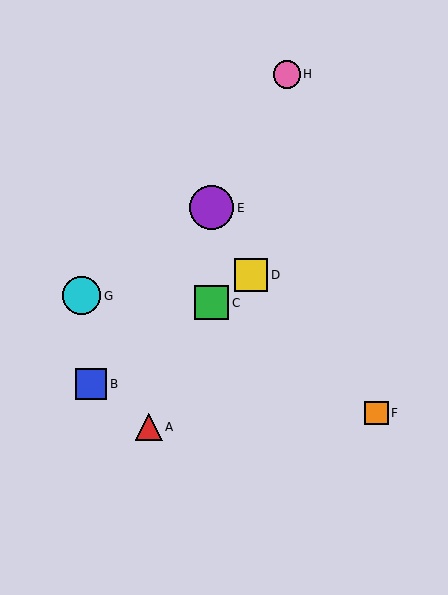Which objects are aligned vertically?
Objects C, E are aligned vertically.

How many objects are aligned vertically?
2 objects (C, E) are aligned vertically.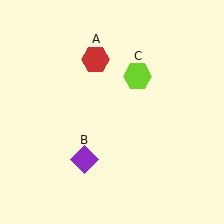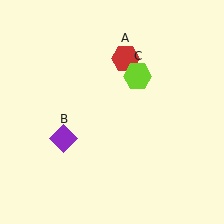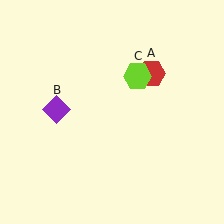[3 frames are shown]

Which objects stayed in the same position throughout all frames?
Lime hexagon (object C) remained stationary.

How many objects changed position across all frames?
2 objects changed position: red hexagon (object A), purple diamond (object B).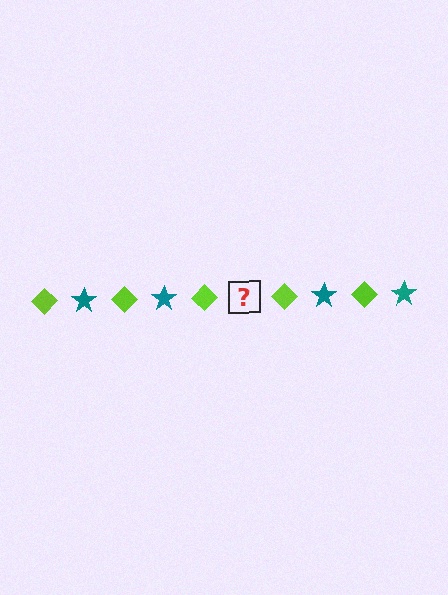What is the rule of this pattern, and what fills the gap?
The rule is that the pattern alternates between lime diamond and teal star. The gap should be filled with a teal star.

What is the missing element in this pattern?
The missing element is a teal star.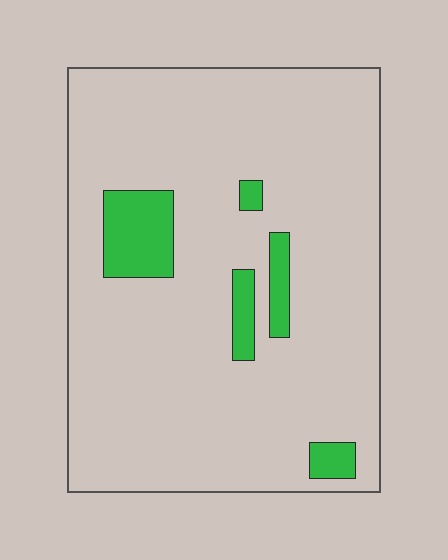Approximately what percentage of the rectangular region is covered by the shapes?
Approximately 10%.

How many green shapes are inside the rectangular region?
5.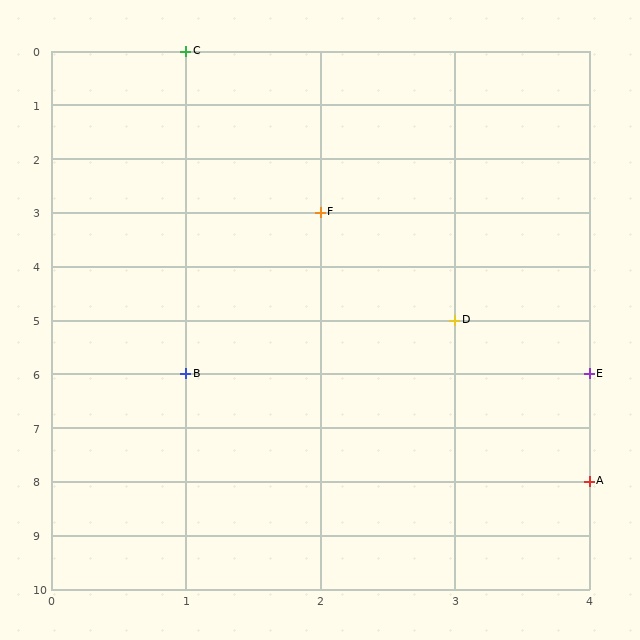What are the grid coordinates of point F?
Point F is at grid coordinates (2, 3).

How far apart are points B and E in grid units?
Points B and E are 3 columns apart.